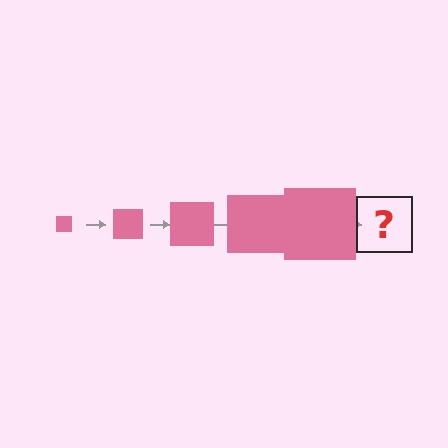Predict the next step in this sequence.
The next step is a pink square, larger than the previous one.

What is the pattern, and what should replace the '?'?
The pattern is that the square gets progressively larger each step. The '?' should be a pink square, larger than the previous one.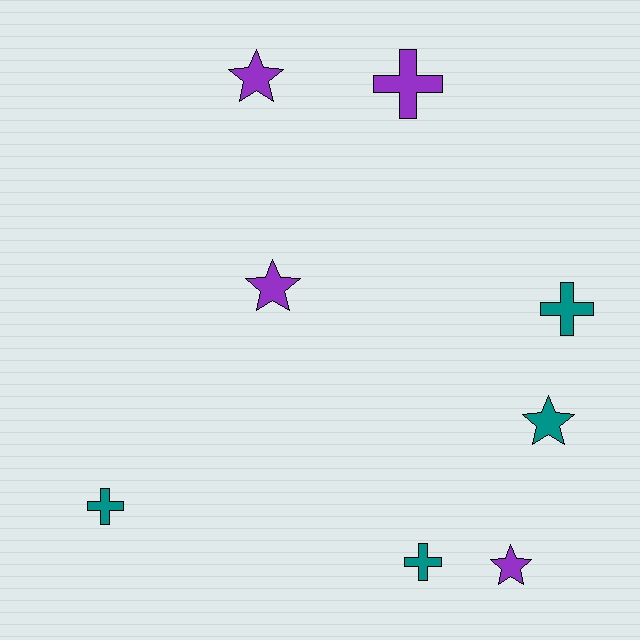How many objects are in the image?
There are 8 objects.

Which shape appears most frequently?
Cross, with 4 objects.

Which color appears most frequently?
Teal, with 4 objects.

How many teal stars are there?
There is 1 teal star.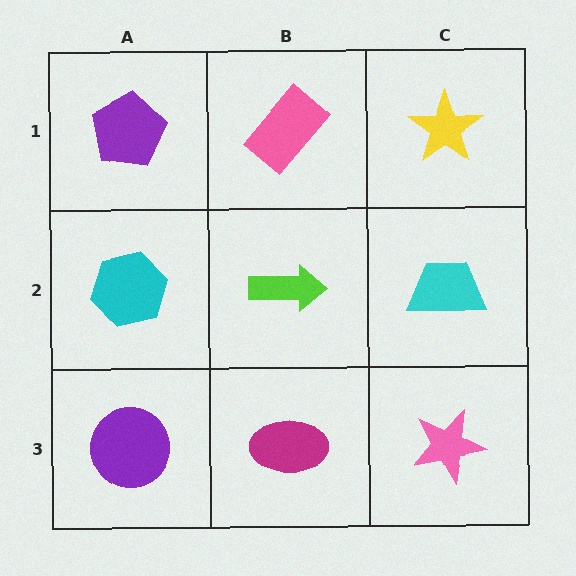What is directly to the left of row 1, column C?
A pink rectangle.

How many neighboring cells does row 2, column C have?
3.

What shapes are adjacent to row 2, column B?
A pink rectangle (row 1, column B), a magenta ellipse (row 3, column B), a cyan hexagon (row 2, column A), a cyan trapezoid (row 2, column C).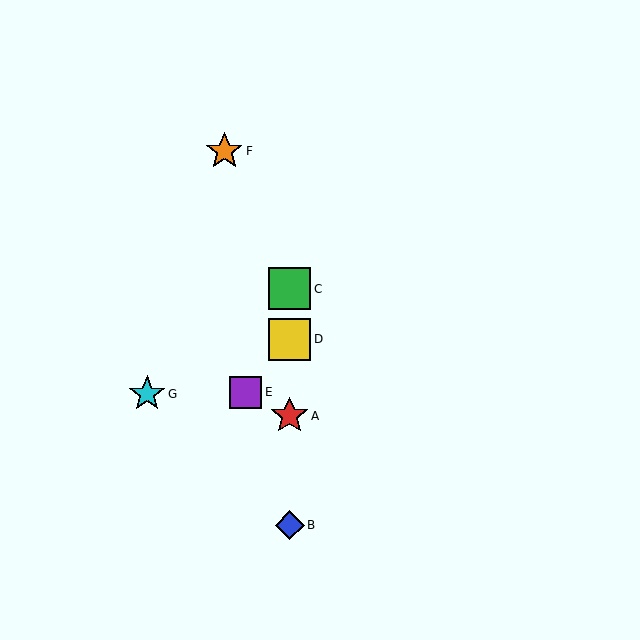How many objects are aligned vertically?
4 objects (A, B, C, D) are aligned vertically.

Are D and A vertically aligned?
Yes, both are at x≈290.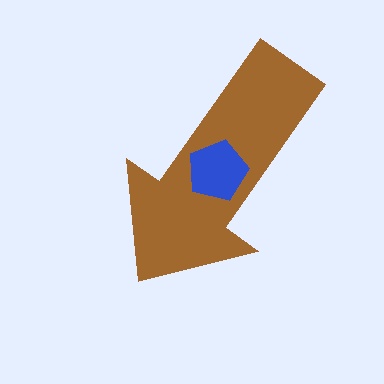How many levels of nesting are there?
2.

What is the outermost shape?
The brown arrow.